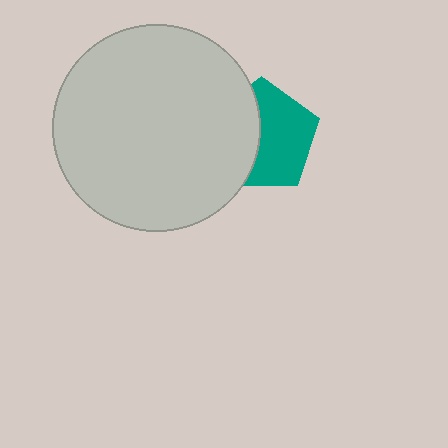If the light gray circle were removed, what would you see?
You would see the complete teal pentagon.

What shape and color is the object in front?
The object in front is a light gray circle.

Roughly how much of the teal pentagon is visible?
About half of it is visible (roughly 57%).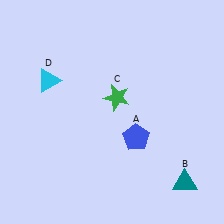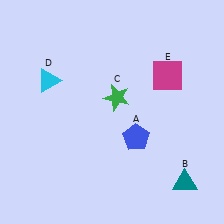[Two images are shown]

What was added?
A magenta square (E) was added in Image 2.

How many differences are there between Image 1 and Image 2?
There is 1 difference between the two images.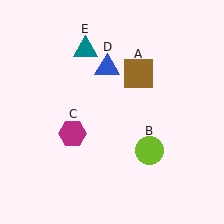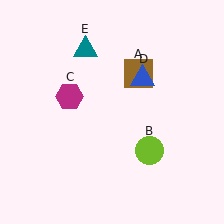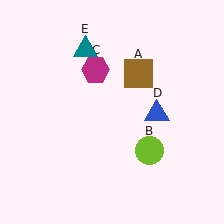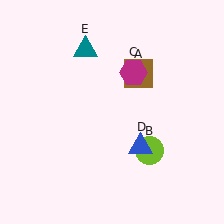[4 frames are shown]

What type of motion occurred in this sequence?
The magenta hexagon (object C), blue triangle (object D) rotated clockwise around the center of the scene.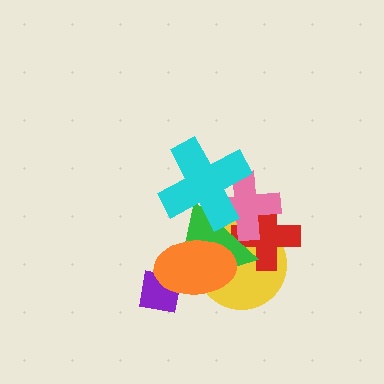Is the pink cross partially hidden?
Yes, it is partially covered by another shape.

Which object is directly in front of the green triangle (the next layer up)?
The cyan cross is directly in front of the green triangle.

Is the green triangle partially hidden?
Yes, it is partially covered by another shape.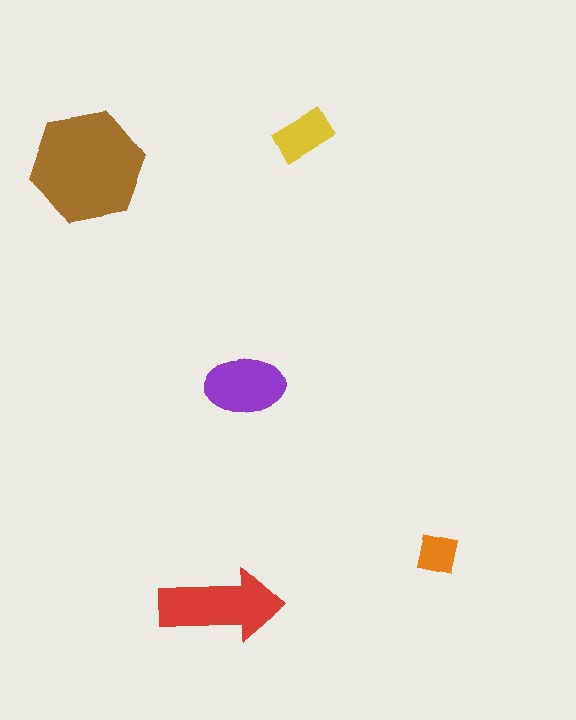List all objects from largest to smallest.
The brown hexagon, the red arrow, the purple ellipse, the yellow rectangle, the orange square.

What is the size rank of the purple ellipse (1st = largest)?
3rd.